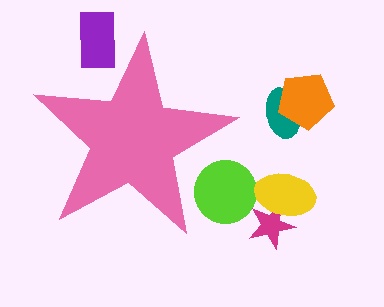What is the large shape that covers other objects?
A pink star.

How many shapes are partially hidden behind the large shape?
2 shapes are partially hidden.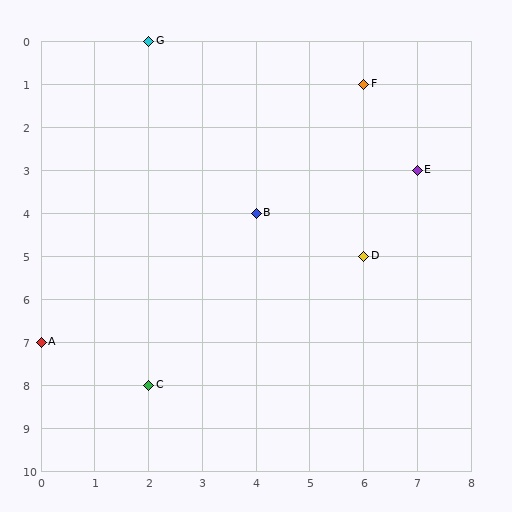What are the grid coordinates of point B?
Point B is at grid coordinates (4, 4).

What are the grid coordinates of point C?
Point C is at grid coordinates (2, 8).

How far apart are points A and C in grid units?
Points A and C are 2 columns and 1 row apart (about 2.2 grid units diagonally).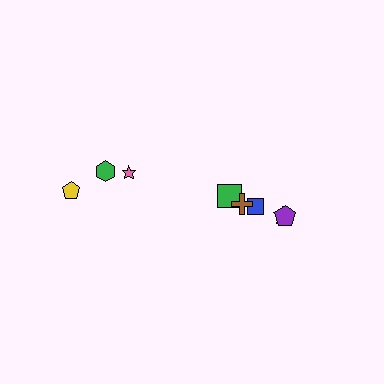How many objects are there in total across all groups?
There are 8 objects.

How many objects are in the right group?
There are 5 objects.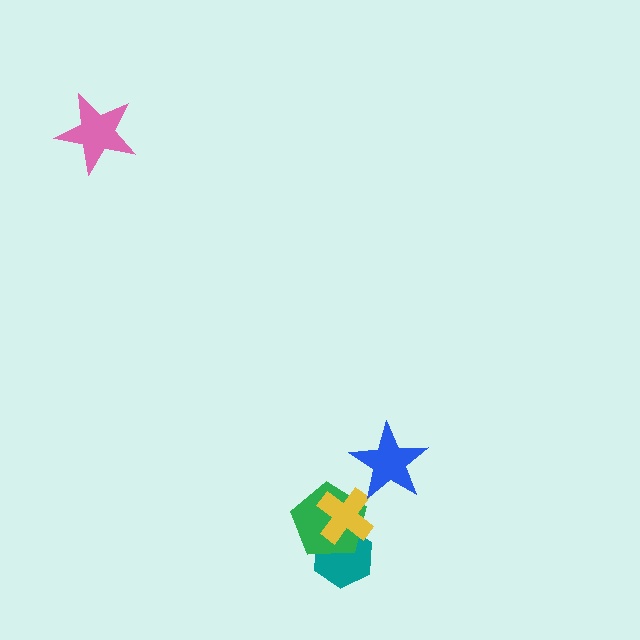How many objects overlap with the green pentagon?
2 objects overlap with the green pentagon.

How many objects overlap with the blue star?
0 objects overlap with the blue star.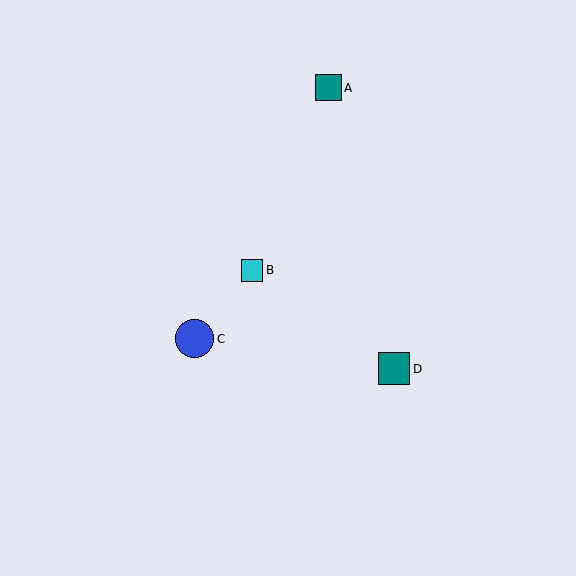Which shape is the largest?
The blue circle (labeled C) is the largest.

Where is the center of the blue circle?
The center of the blue circle is at (195, 339).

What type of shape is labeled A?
Shape A is a teal square.